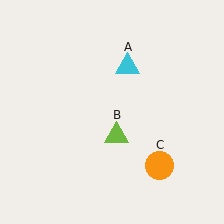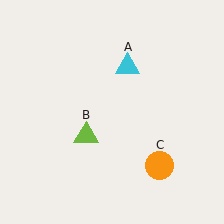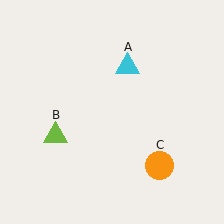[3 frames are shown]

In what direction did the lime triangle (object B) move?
The lime triangle (object B) moved left.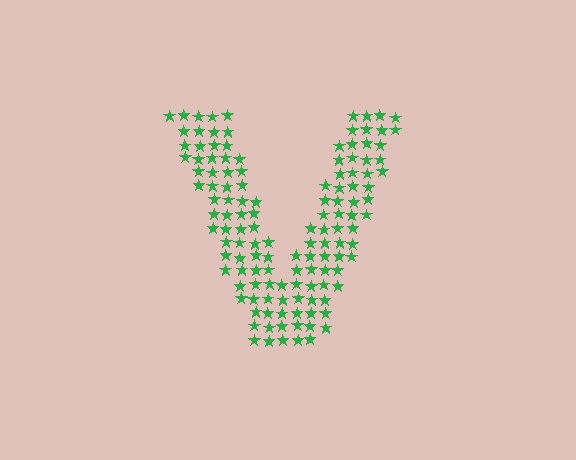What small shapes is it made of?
It is made of small stars.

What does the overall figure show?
The overall figure shows the letter V.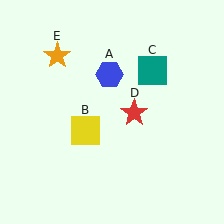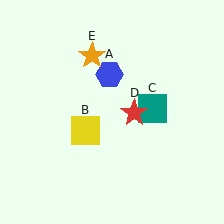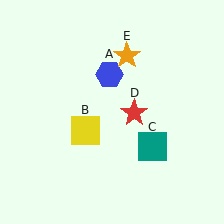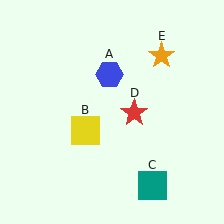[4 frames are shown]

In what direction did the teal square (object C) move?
The teal square (object C) moved down.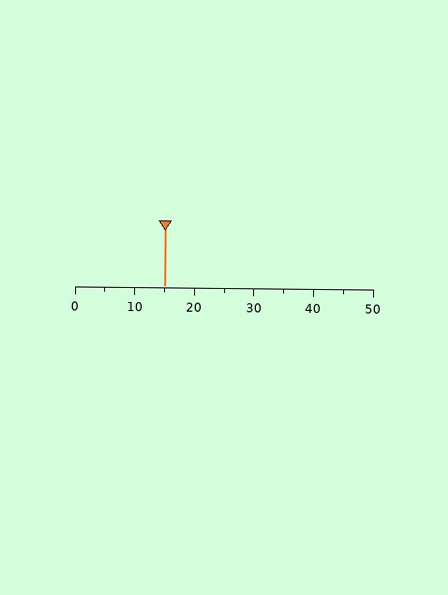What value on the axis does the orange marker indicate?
The marker indicates approximately 15.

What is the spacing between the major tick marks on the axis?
The major ticks are spaced 10 apart.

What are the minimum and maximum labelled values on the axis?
The axis runs from 0 to 50.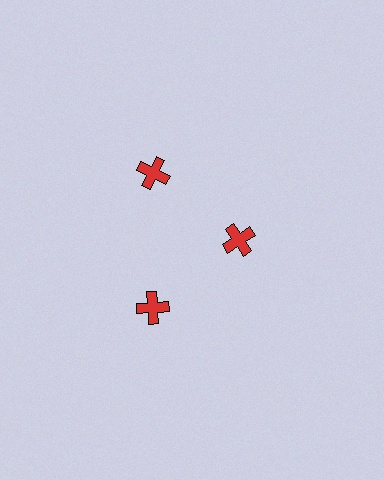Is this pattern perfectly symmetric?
No. The 3 red crosses are arranged in a ring, but one element near the 3 o'clock position is pulled inward toward the center, breaking the 3-fold rotational symmetry.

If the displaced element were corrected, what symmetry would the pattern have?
It would have 3-fold rotational symmetry — the pattern would map onto itself every 120 degrees.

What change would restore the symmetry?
The symmetry would be restored by moving it outward, back onto the ring so that all 3 crosses sit at equal angles and equal distance from the center.